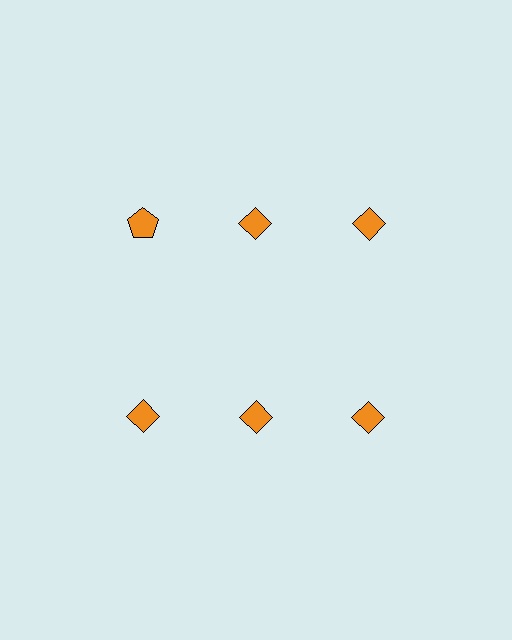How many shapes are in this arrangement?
There are 6 shapes arranged in a grid pattern.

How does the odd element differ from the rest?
It has a different shape: pentagon instead of diamond.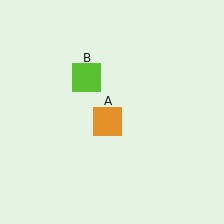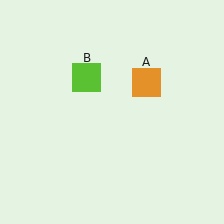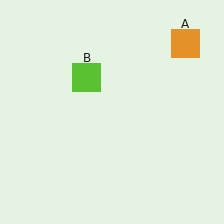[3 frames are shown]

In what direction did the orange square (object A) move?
The orange square (object A) moved up and to the right.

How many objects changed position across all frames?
1 object changed position: orange square (object A).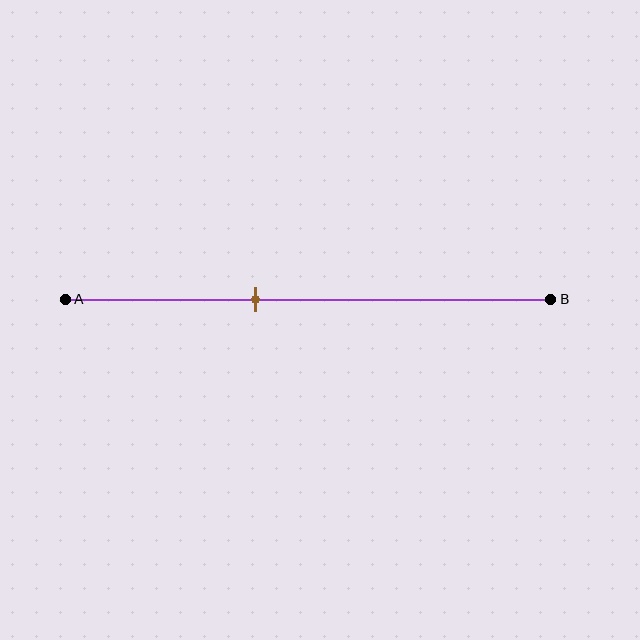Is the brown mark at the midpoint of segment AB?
No, the mark is at about 40% from A, not at the 50% midpoint.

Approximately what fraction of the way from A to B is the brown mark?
The brown mark is approximately 40% of the way from A to B.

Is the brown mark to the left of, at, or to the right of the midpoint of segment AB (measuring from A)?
The brown mark is to the left of the midpoint of segment AB.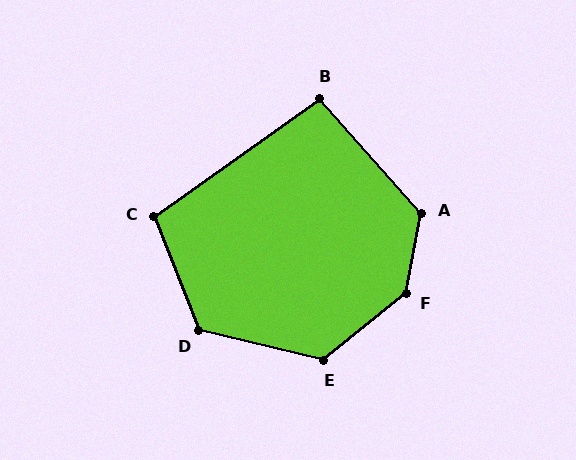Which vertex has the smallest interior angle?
B, at approximately 96 degrees.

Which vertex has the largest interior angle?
F, at approximately 139 degrees.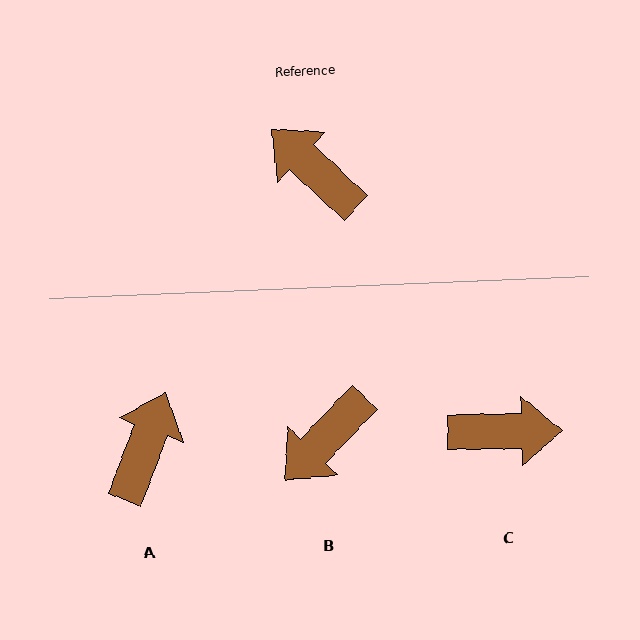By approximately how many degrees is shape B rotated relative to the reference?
Approximately 89 degrees counter-clockwise.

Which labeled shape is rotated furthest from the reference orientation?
C, about 136 degrees away.